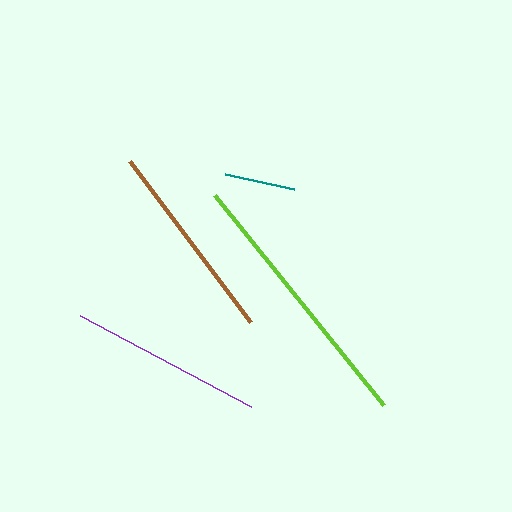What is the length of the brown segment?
The brown segment is approximately 201 pixels long.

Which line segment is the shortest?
The teal line is the shortest at approximately 70 pixels.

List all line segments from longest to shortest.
From longest to shortest: lime, brown, purple, teal.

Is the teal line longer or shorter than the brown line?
The brown line is longer than the teal line.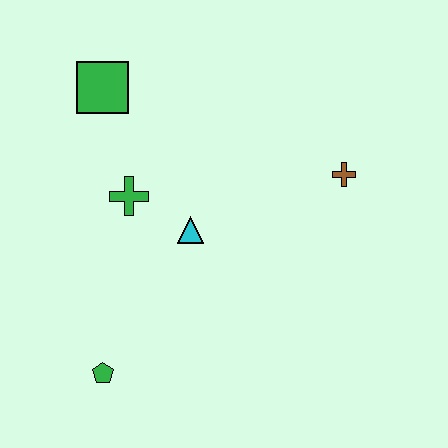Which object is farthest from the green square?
The green pentagon is farthest from the green square.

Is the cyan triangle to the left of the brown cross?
Yes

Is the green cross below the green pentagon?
No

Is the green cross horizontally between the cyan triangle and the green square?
Yes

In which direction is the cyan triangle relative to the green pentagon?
The cyan triangle is above the green pentagon.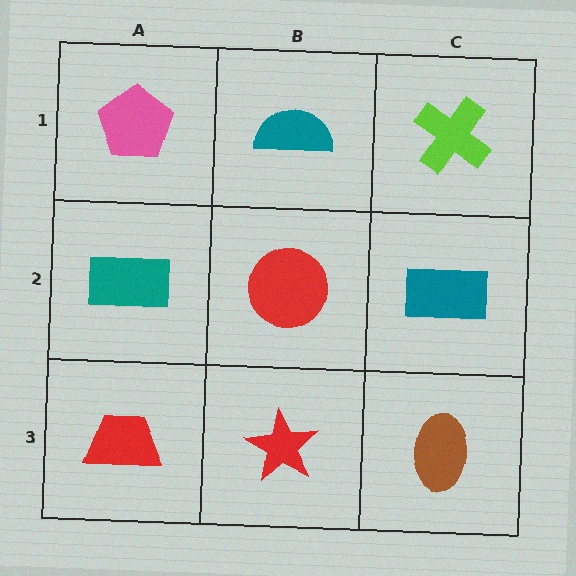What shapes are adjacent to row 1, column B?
A red circle (row 2, column B), a pink pentagon (row 1, column A), a lime cross (row 1, column C).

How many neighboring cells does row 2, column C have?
3.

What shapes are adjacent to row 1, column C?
A teal rectangle (row 2, column C), a teal semicircle (row 1, column B).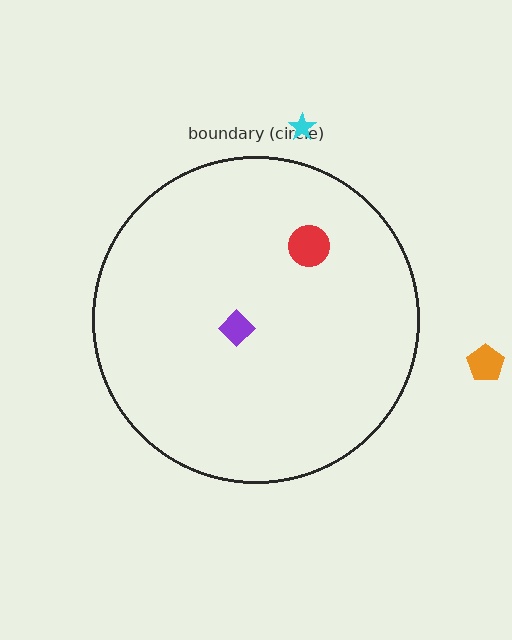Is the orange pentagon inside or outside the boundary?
Outside.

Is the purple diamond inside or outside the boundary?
Inside.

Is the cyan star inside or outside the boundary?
Outside.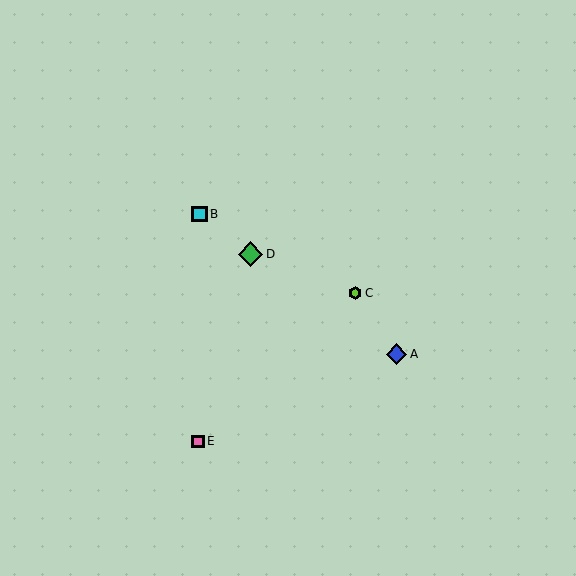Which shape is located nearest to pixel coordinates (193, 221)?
The cyan square (labeled B) at (199, 214) is nearest to that location.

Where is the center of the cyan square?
The center of the cyan square is at (199, 214).